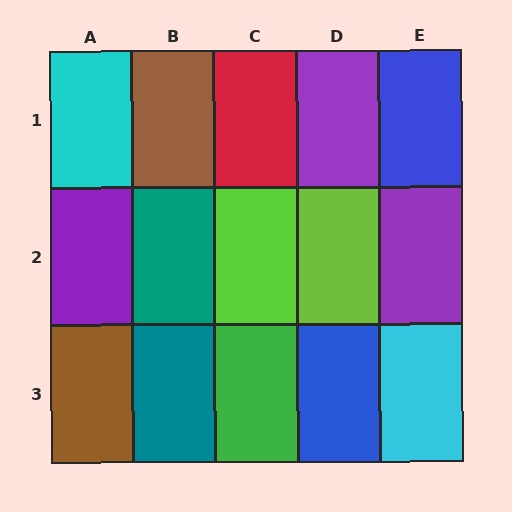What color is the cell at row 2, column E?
Purple.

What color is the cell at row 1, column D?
Purple.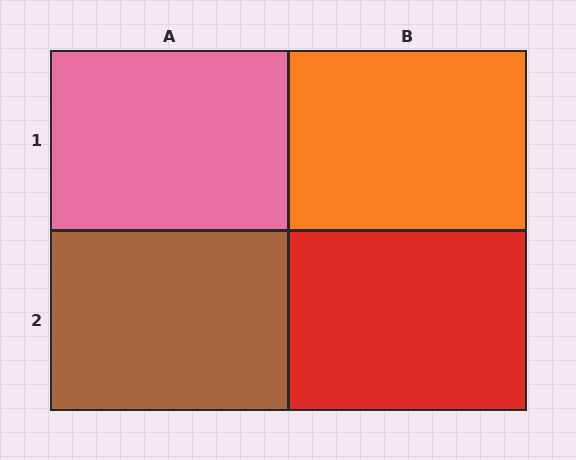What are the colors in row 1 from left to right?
Pink, orange.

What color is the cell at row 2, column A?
Brown.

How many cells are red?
1 cell is red.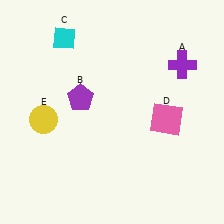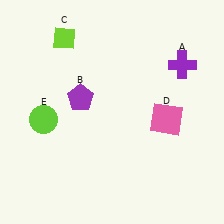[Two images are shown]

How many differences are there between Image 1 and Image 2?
There are 2 differences between the two images.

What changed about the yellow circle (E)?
In Image 1, E is yellow. In Image 2, it changed to lime.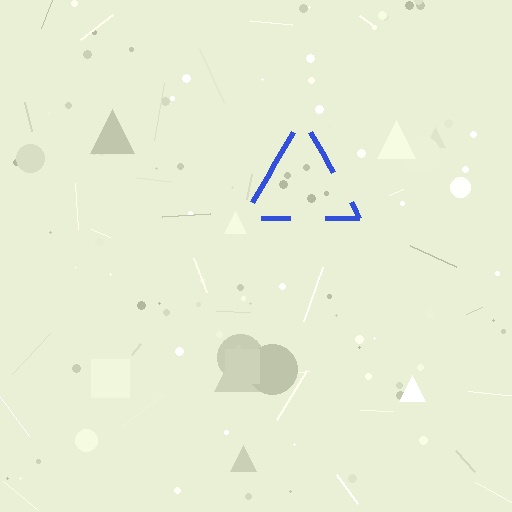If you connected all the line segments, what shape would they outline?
They would outline a triangle.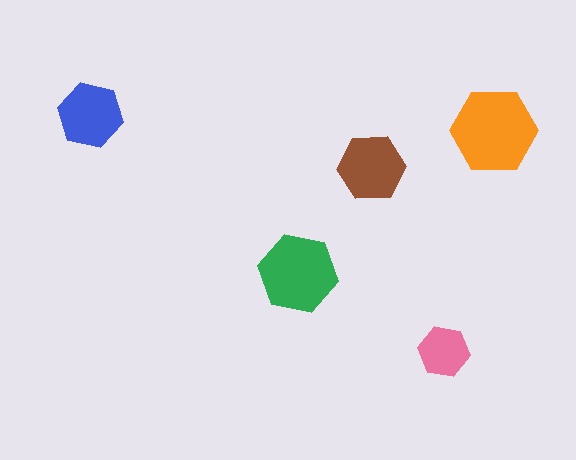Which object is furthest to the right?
The orange hexagon is rightmost.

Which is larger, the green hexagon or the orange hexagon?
The orange one.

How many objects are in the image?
There are 5 objects in the image.